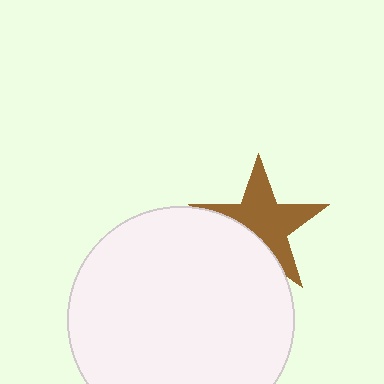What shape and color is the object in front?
The object in front is a white circle.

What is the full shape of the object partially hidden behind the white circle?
The partially hidden object is a brown star.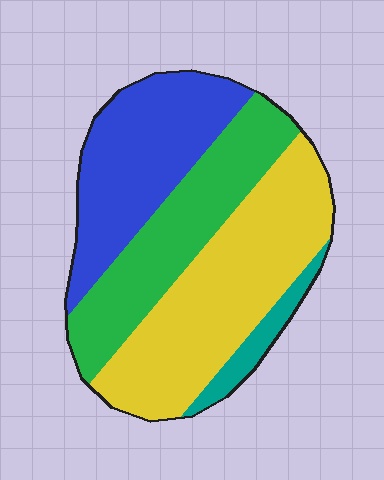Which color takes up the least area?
Teal, at roughly 5%.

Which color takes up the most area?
Yellow, at roughly 40%.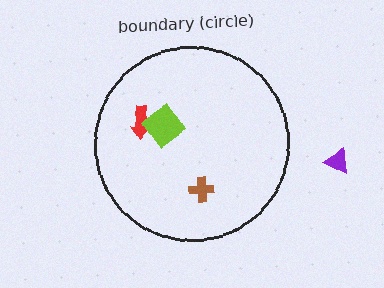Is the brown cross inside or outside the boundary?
Inside.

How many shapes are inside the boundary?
3 inside, 1 outside.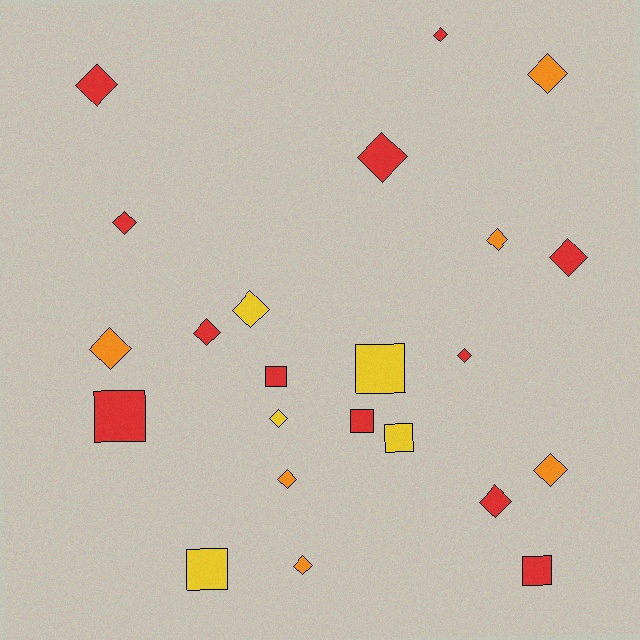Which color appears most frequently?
Red, with 12 objects.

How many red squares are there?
There are 4 red squares.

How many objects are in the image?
There are 23 objects.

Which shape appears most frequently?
Diamond, with 16 objects.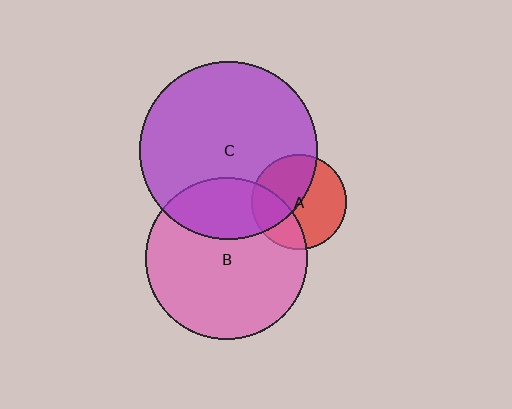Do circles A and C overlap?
Yes.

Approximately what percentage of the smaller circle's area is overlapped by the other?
Approximately 45%.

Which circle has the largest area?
Circle C (purple).